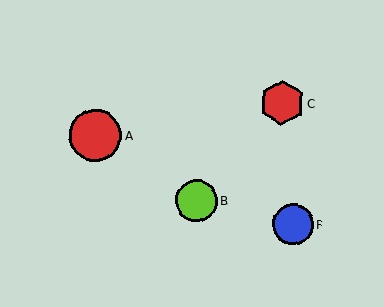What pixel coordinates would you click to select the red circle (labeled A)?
Click at (95, 135) to select the red circle A.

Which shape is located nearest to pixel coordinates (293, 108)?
The red hexagon (labeled C) at (282, 103) is nearest to that location.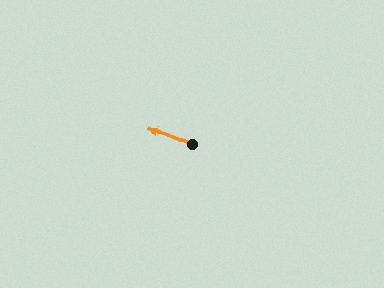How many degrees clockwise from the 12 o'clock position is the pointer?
Approximately 293 degrees.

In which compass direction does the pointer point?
Northwest.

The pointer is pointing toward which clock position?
Roughly 10 o'clock.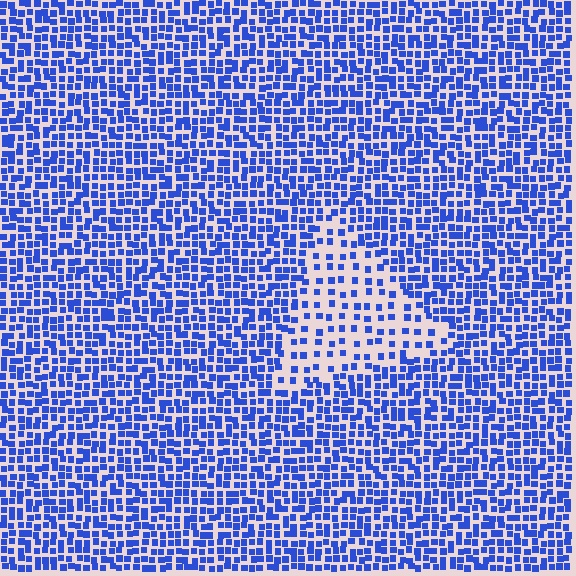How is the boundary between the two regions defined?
The boundary is defined by a change in element density (approximately 2.3x ratio). All elements are the same color, size, and shape.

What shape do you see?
I see a triangle.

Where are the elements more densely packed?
The elements are more densely packed outside the triangle boundary.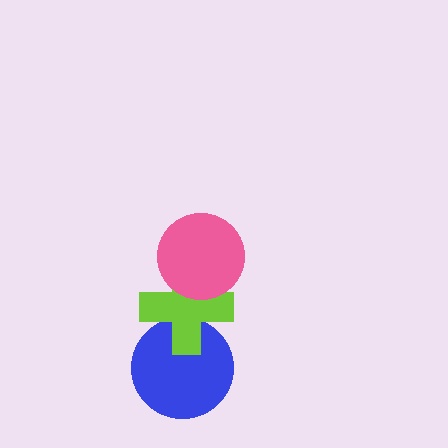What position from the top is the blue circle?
The blue circle is 3rd from the top.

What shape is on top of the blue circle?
The lime cross is on top of the blue circle.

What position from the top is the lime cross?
The lime cross is 2nd from the top.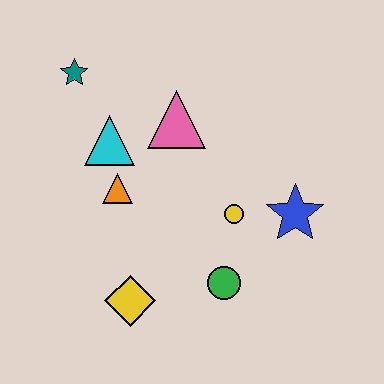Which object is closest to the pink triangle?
The cyan triangle is closest to the pink triangle.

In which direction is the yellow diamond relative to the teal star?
The yellow diamond is below the teal star.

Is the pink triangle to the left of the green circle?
Yes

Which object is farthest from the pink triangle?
The yellow diamond is farthest from the pink triangle.